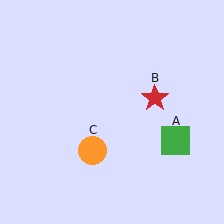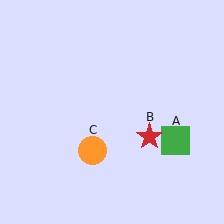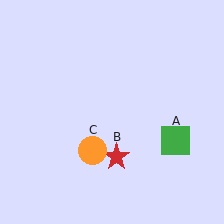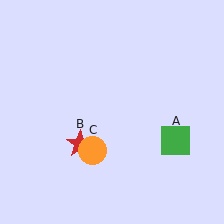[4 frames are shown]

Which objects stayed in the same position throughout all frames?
Green square (object A) and orange circle (object C) remained stationary.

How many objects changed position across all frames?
1 object changed position: red star (object B).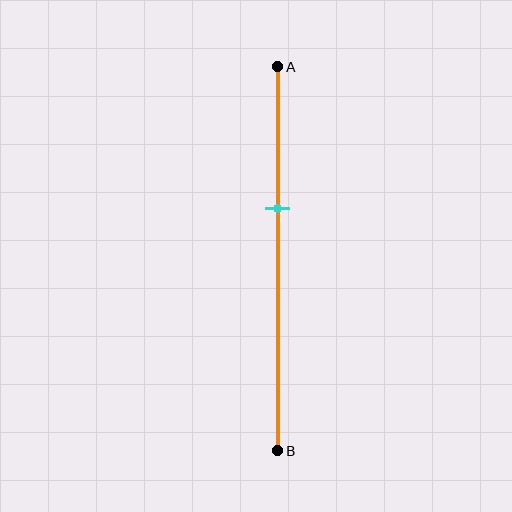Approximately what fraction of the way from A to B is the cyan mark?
The cyan mark is approximately 35% of the way from A to B.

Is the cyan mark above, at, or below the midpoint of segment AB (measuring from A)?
The cyan mark is above the midpoint of segment AB.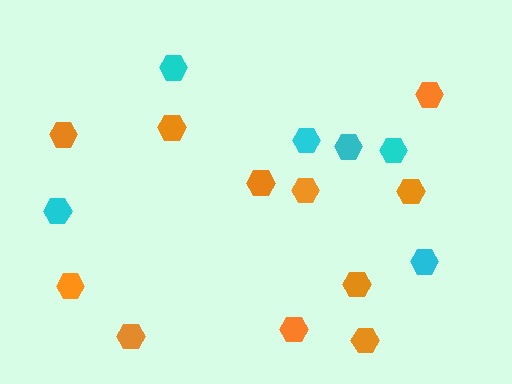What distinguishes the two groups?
There are 2 groups: one group of cyan hexagons (6) and one group of orange hexagons (11).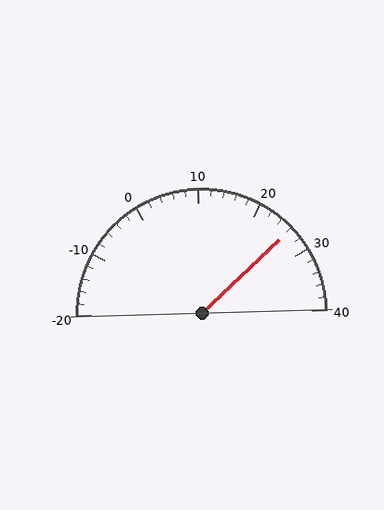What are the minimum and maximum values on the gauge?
The gauge ranges from -20 to 40.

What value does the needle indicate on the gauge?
The needle indicates approximately 26.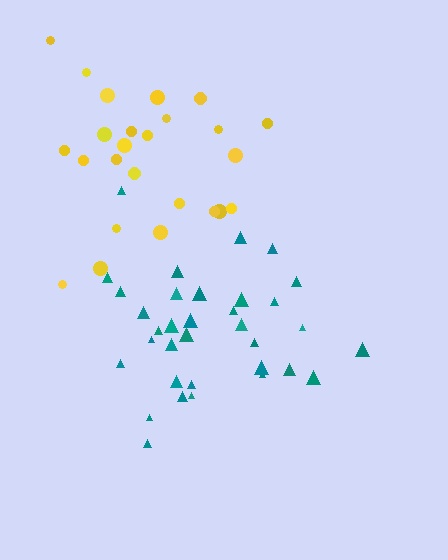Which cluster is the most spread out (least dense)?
Yellow.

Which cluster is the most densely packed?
Teal.